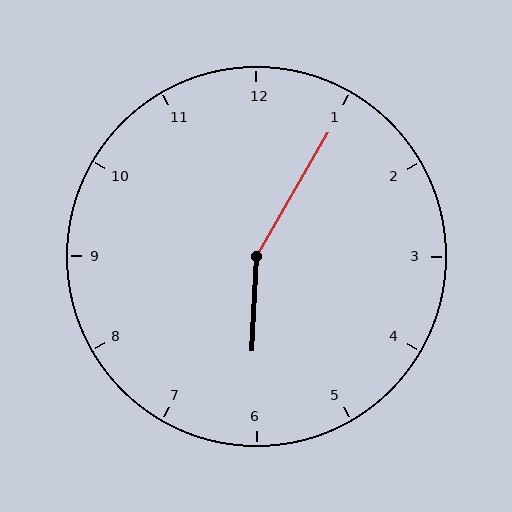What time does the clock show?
6:05.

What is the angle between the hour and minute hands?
Approximately 152 degrees.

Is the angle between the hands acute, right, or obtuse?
It is obtuse.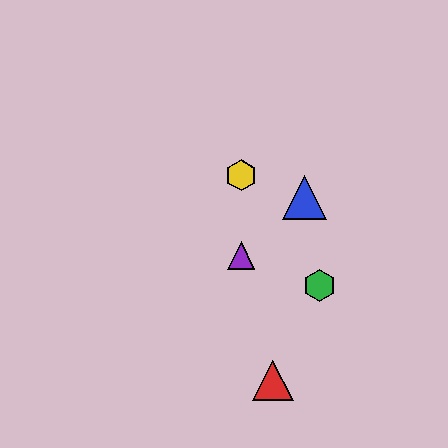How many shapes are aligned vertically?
2 shapes (the yellow hexagon, the purple triangle) are aligned vertically.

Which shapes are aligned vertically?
The yellow hexagon, the purple triangle are aligned vertically.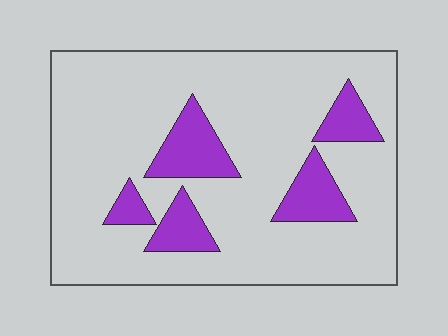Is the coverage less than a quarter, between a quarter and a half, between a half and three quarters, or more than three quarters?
Less than a quarter.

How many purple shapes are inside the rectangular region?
5.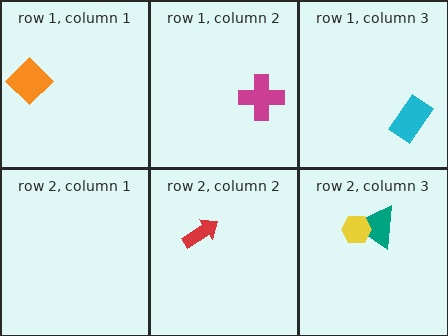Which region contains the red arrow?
The row 2, column 2 region.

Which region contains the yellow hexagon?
The row 2, column 3 region.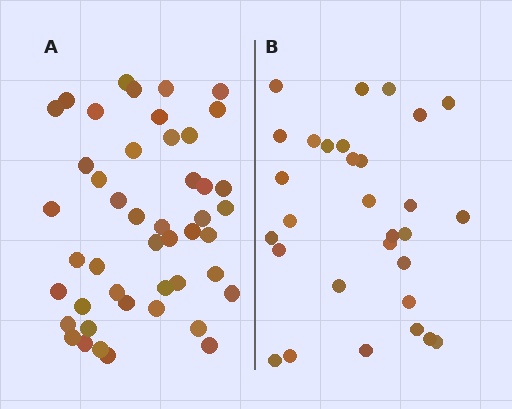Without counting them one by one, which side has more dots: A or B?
Region A (the left region) has more dots.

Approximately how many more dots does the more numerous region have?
Region A has approximately 15 more dots than region B.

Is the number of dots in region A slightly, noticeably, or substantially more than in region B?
Region A has substantially more. The ratio is roughly 1.5 to 1.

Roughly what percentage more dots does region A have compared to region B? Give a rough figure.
About 55% more.